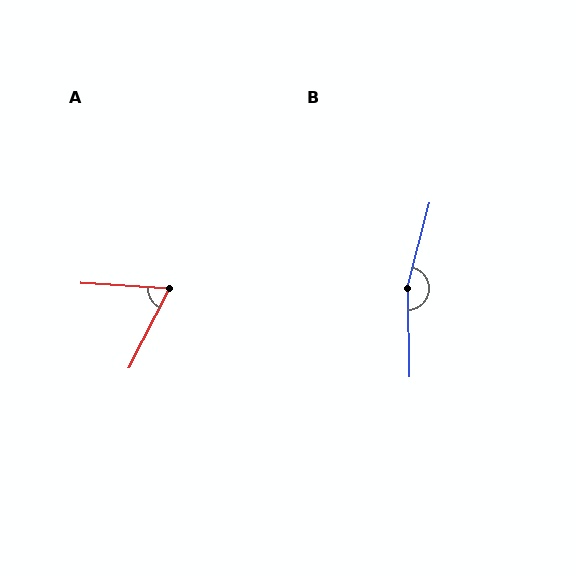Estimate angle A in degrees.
Approximately 66 degrees.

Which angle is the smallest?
A, at approximately 66 degrees.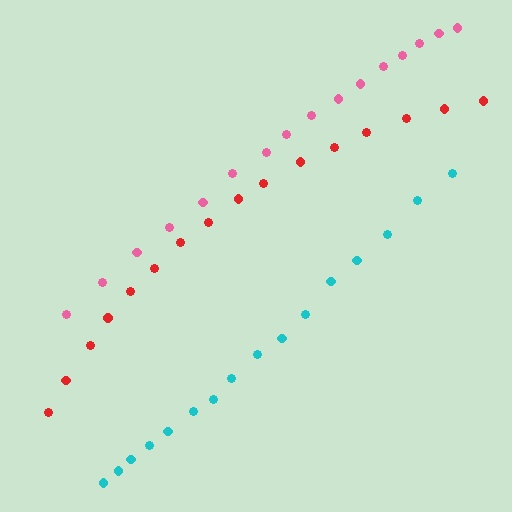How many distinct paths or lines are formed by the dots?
There are 3 distinct paths.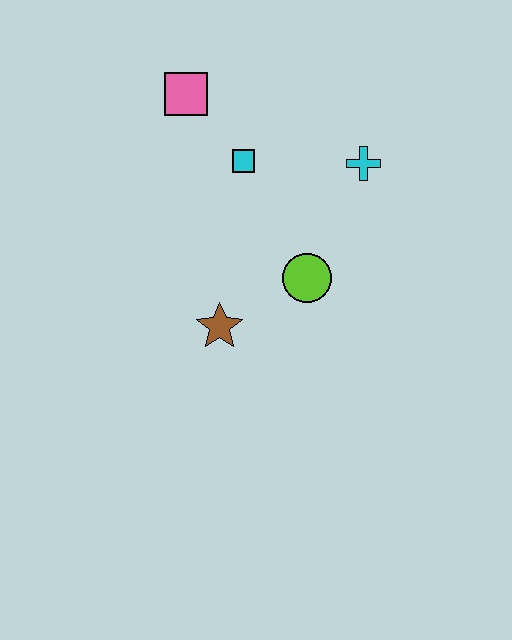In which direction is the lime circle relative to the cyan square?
The lime circle is below the cyan square.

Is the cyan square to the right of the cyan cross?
No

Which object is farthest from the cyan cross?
The brown star is farthest from the cyan cross.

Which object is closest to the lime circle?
The brown star is closest to the lime circle.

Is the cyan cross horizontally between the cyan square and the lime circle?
No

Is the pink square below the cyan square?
No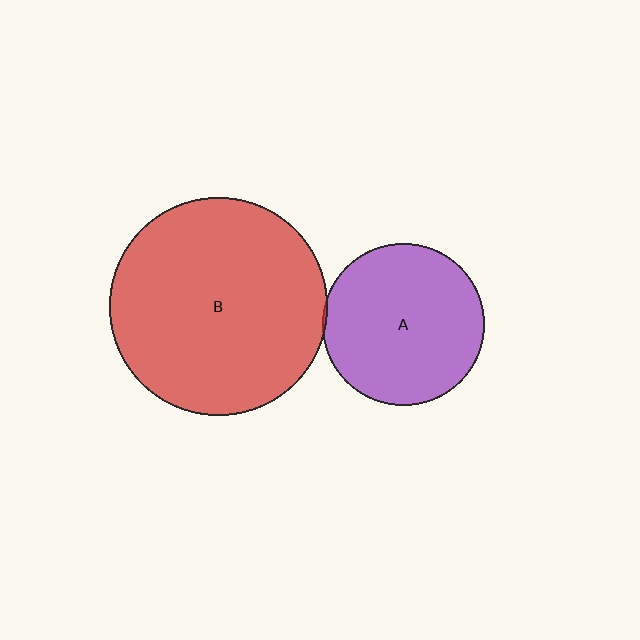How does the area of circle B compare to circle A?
Approximately 1.8 times.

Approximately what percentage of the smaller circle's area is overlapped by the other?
Approximately 5%.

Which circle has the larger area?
Circle B (red).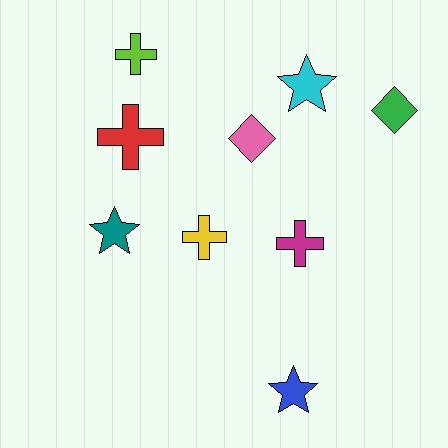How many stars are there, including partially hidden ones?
There are 3 stars.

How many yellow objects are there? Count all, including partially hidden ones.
There is 1 yellow object.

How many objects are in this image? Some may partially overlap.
There are 9 objects.